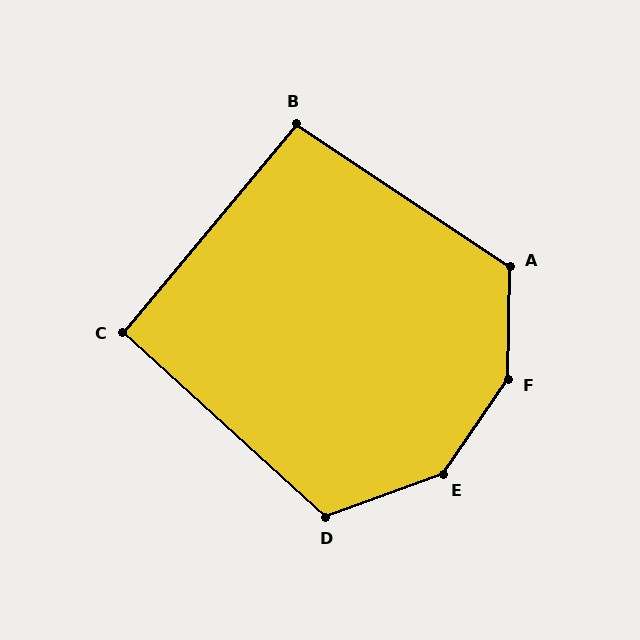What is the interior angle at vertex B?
Approximately 96 degrees (obtuse).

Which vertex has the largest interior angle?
F, at approximately 147 degrees.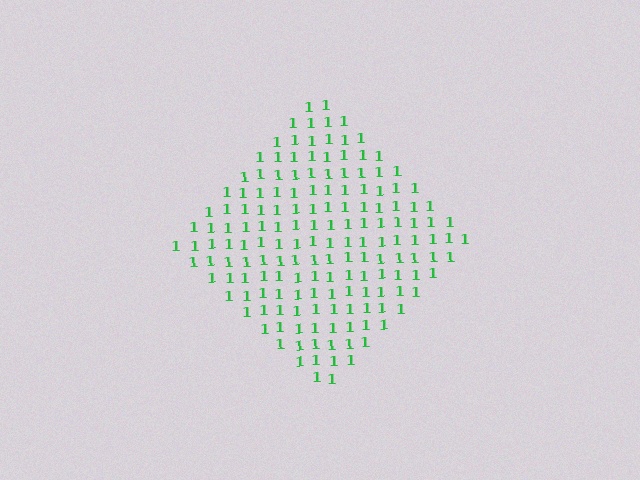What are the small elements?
The small elements are digit 1's.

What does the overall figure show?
The overall figure shows a diamond.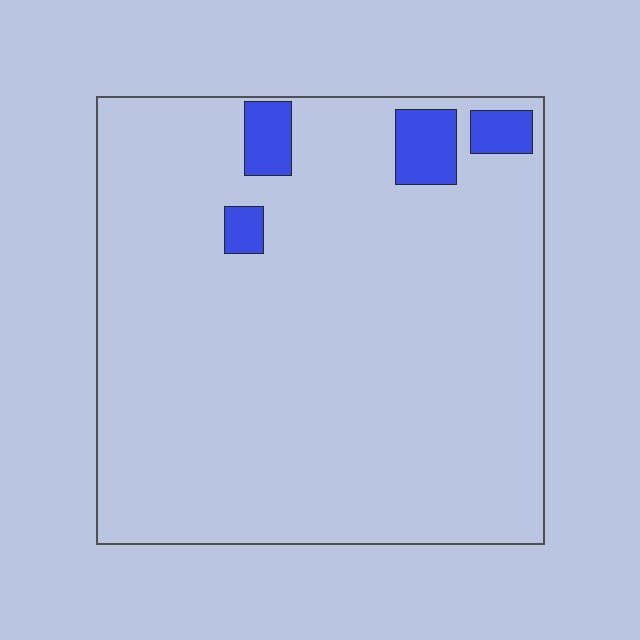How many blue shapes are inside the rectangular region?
4.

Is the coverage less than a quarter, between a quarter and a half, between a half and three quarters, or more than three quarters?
Less than a quarter.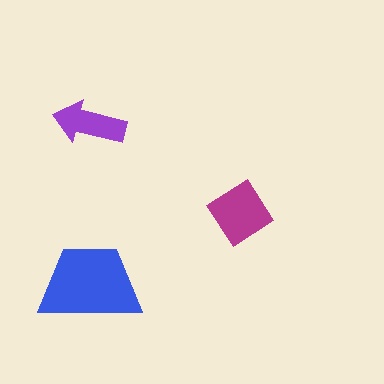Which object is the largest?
The blue trapezoid.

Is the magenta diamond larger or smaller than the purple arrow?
Larger.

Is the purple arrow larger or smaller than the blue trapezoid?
Smaller.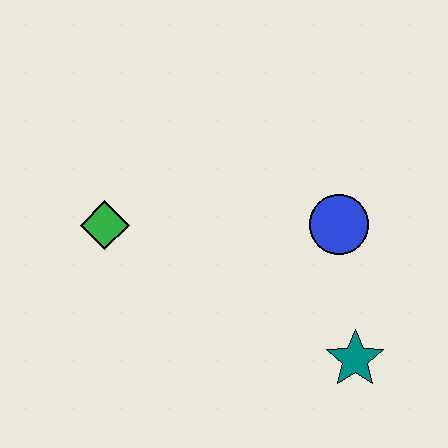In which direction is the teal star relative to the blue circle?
The teal star is below the blue circle.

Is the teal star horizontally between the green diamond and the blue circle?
No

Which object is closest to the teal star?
The blue circle is closest to the teal star.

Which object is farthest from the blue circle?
The green diamond is farthest from the blue circle.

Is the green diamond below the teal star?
No